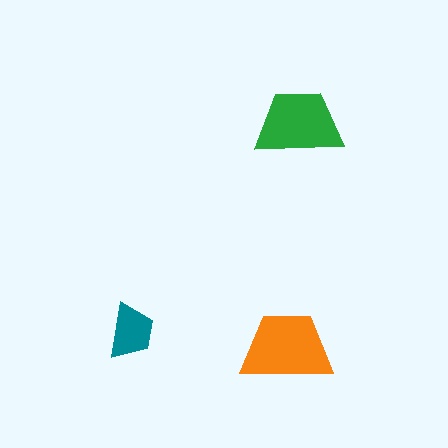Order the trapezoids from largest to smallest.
the orange one, the green one, the teal one.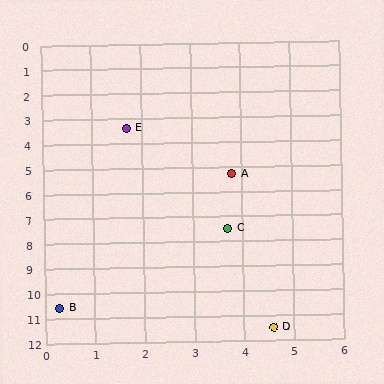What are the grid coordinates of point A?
Point A is at approximately (3.8, 5.3).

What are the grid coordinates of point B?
Point B is at approximately (0.3, 10.6).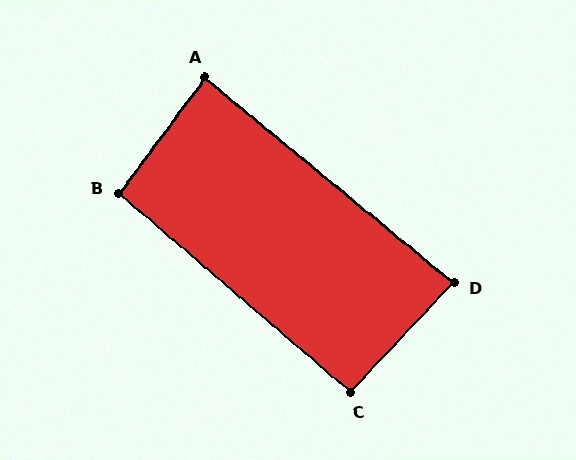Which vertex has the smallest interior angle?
D, at approximately 86 degrees.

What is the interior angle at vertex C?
Approximately 93 degrees (approximately right).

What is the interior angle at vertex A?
Approximately 87 degrees (approximately right).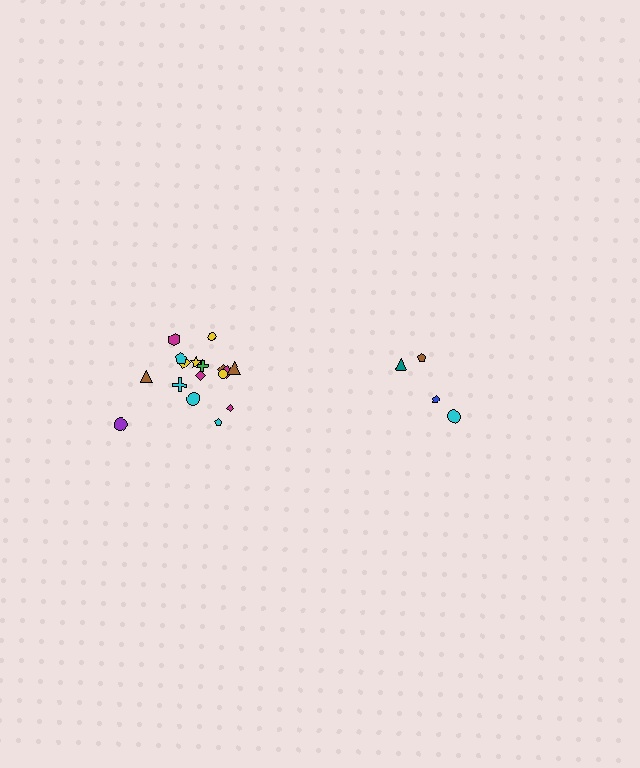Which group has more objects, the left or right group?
The left group.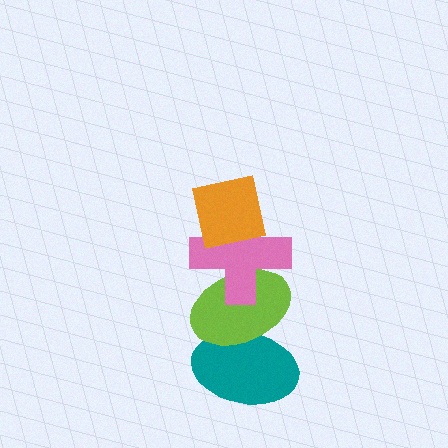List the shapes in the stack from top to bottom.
From top to bottom: the orange square, the pink cross, the lime ellipse, the teal ellipse.